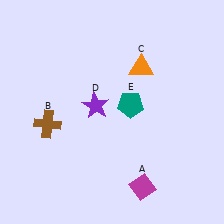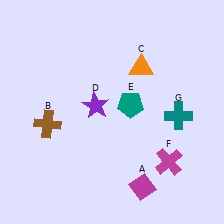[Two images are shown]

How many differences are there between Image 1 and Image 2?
There are 2 differences between the two images.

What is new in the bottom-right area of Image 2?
A teal cross (G) was added in the bottom-right area of Image 2.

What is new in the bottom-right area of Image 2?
A magenta cross (F) was added in the bottom-right area of Image 2.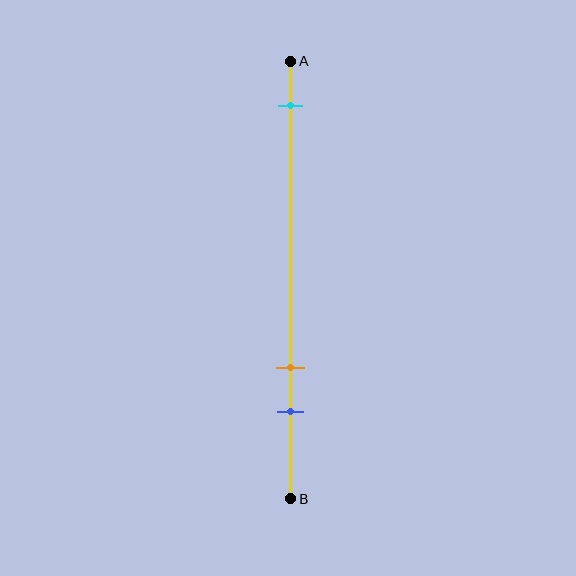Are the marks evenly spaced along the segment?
No, the marks are not evenly spaced.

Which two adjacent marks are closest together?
The orange and blue marks are the closest adjacent pair.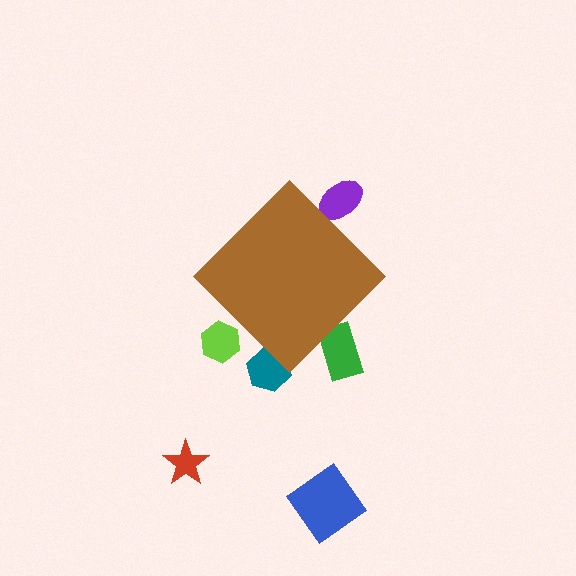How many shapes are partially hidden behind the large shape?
4 shapes are partially hidden.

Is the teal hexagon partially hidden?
Yes, the teal hexagon is partially hidden behind the brown diamond.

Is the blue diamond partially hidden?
No, the blue diamond is fully visible.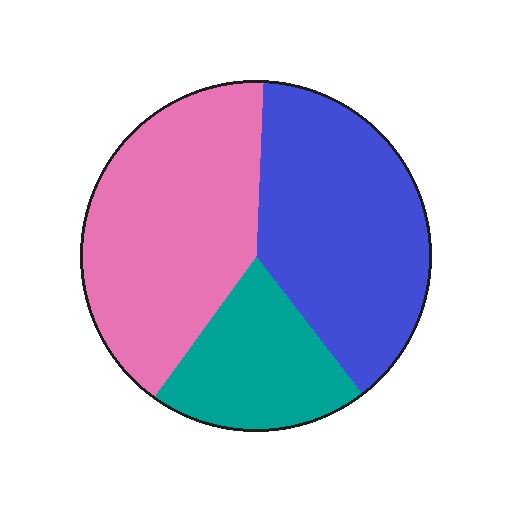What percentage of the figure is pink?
Pink covers 41% of the figure.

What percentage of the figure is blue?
Blue covers roughly 40% of the figure.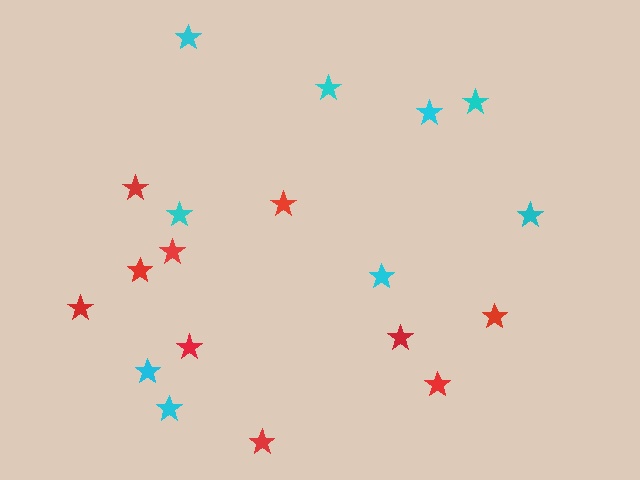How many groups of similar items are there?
There are 2 groups: one group of red stars (10) and one group of cyan stars (9).